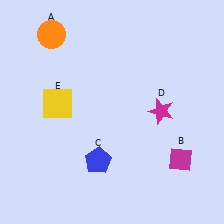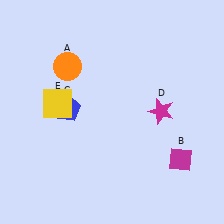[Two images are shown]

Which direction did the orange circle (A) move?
The orange circle (A) moved down.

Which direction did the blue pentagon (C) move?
The blue pentagon (C) moved up.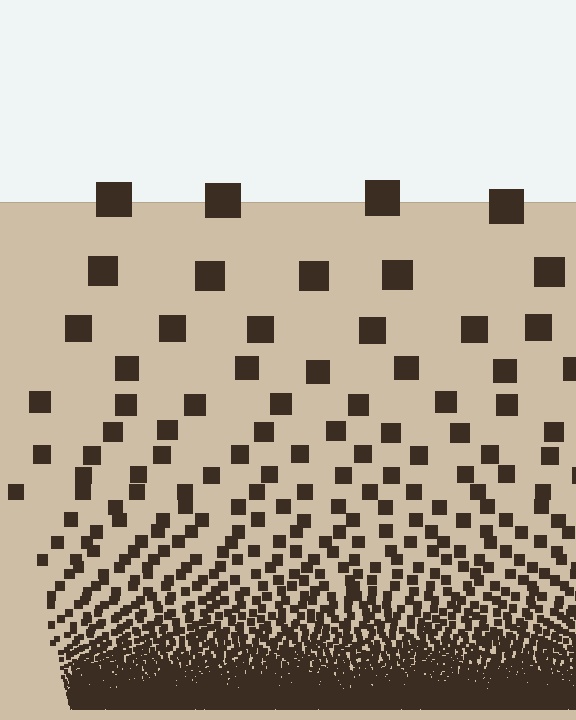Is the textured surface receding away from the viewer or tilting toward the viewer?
The surface appears to tilt toward the viewer. Texture elements get larger and sparser toward the top.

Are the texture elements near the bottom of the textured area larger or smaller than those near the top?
Smaller. The gradient is inverted — elements near the bottom are smaller and denser.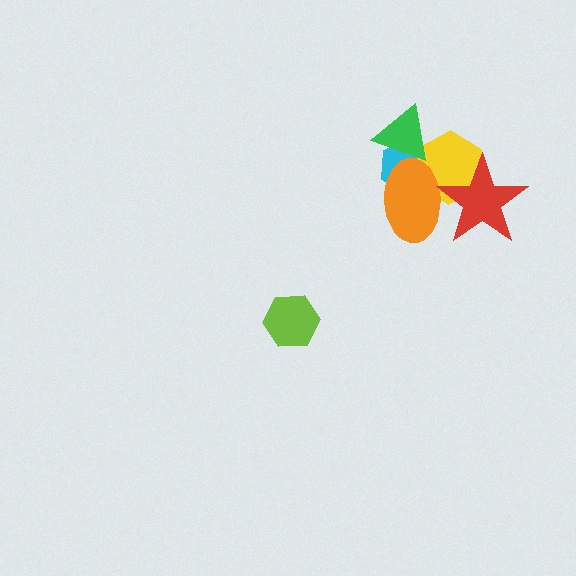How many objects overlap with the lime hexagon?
0 objects overlap with the lime hexagon.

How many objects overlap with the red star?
2 objects overlap with the red star.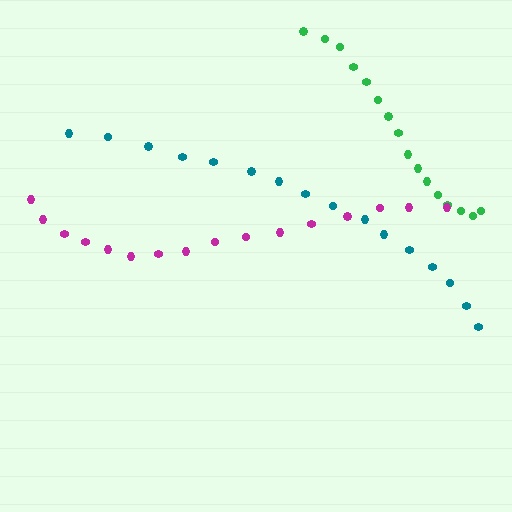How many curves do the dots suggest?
There are 3 distinct paths.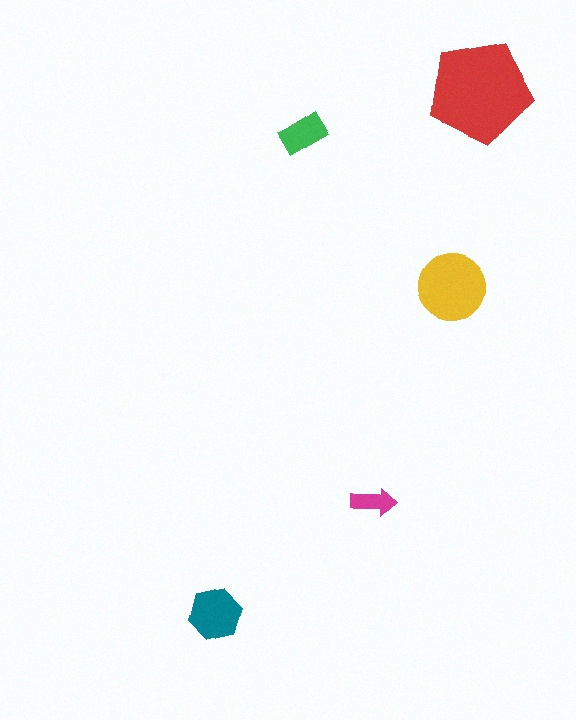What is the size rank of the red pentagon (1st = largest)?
1st.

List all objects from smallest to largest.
The magenta arrow, the green rectangle, the teal hexagon, the yellow circle, the red pentagon.